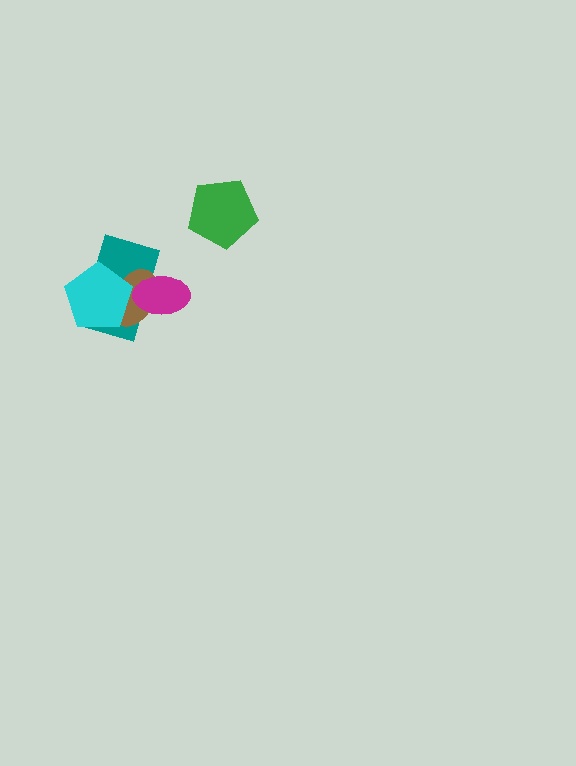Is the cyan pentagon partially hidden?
No, no other shape covers it.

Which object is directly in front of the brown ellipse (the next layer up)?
The magenta ellipse is directly in front of the brown ellipse.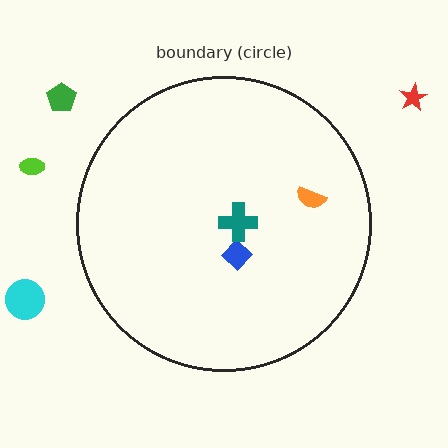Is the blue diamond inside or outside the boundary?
Inside.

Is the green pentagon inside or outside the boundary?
Outside.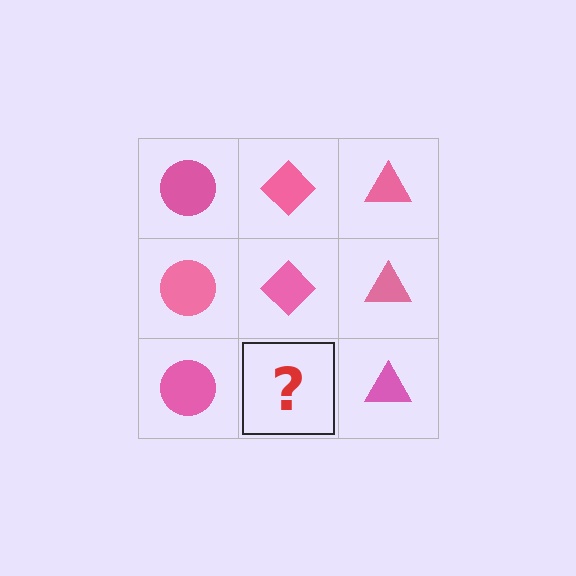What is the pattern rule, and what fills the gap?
The rule is that each column has a consistent shape. The gap should be filled with a pink diamond.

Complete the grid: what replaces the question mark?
The question mark should be replaced with a pink diamond.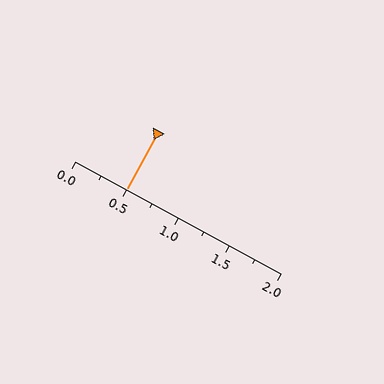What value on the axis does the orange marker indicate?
The marker indicates approximately 0.5.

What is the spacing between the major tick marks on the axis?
The major ticks are spaced 0.5 apart.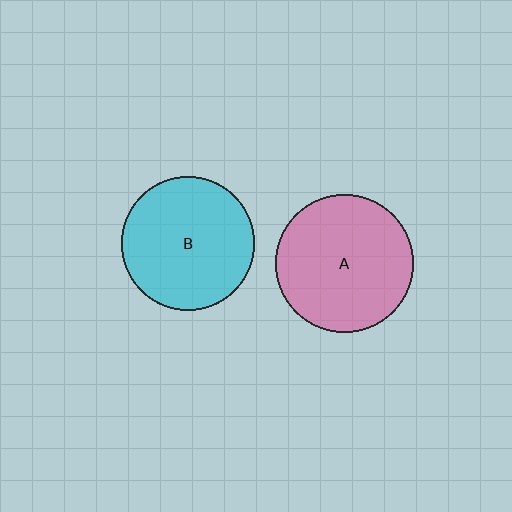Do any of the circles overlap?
No, none of the circles overlap.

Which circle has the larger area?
Circle A (pink).